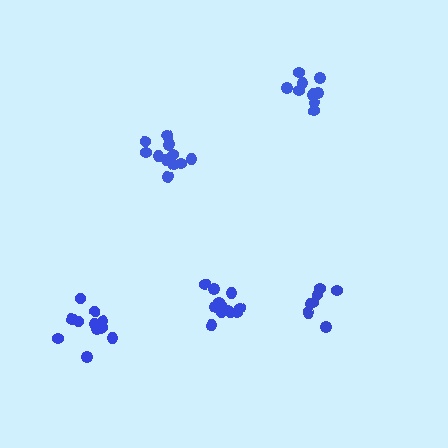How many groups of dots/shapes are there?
There are 5 groups.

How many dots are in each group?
Group 1: 11 dots, Group 2: 12 dots, Group 3: 13 dots, Group 4: 7 dots, Group 5: 9 dots (52 total).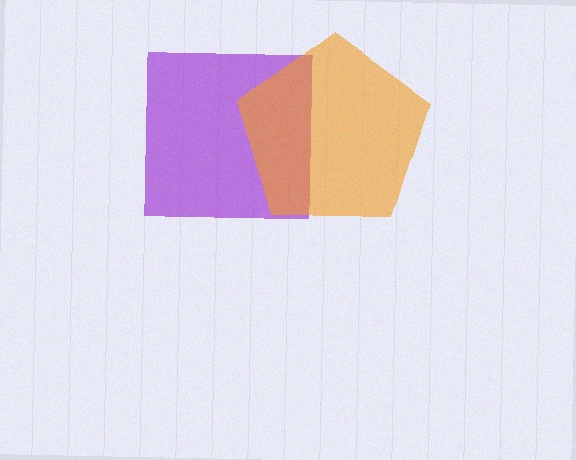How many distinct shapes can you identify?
There are 2 distinct shapes: a purple square, an orange pentagon.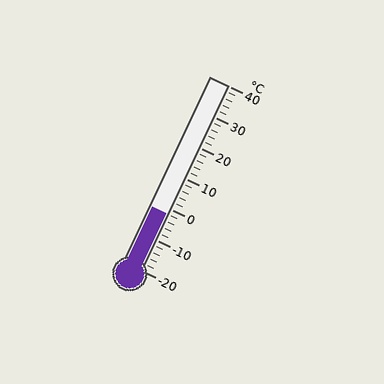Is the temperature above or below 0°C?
The temperature is below 0°C.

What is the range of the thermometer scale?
The thermometer scale ranges from -20°C to 40°C.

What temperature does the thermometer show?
The thermometer shows approximately -2°C.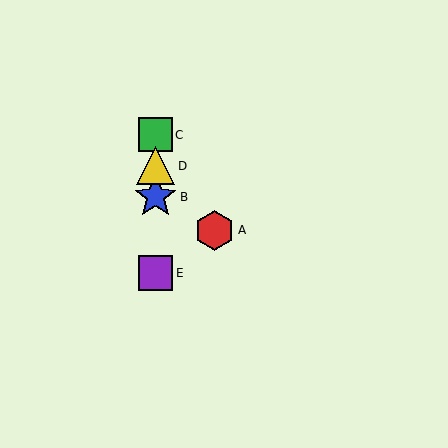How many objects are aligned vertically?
4 objects (B, C, D, E) are aligned vertically.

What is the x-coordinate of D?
Object D is at x≈156.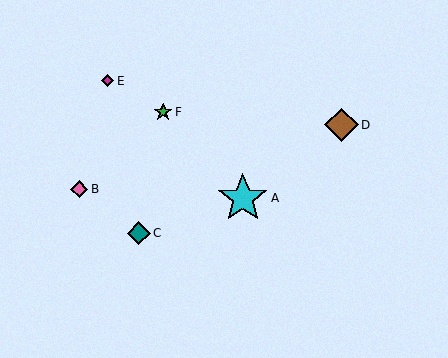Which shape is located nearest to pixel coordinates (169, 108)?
The green star (labeled F) at (163, 112) is nearest to that location.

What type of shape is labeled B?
Shape B is a pink diamond.